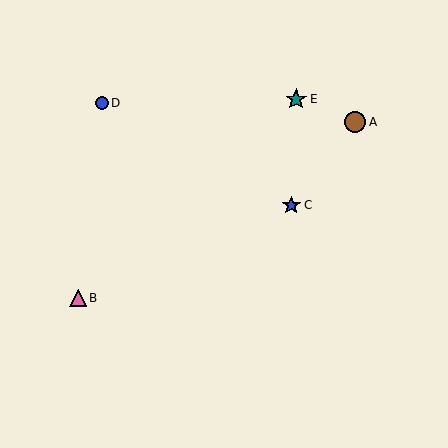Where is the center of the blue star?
The center of the blue star is at (291, 205).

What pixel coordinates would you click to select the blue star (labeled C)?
Click at (291, 205) to select the blue star C.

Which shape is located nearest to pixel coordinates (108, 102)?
The blue circle (labeled D) at (102, 103) is nearest to that location.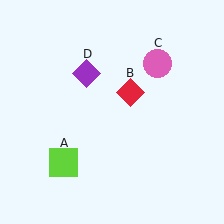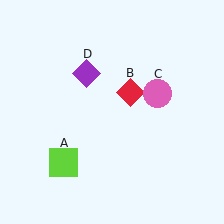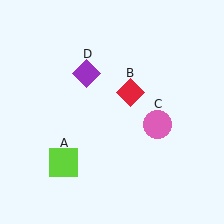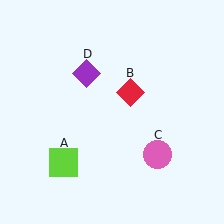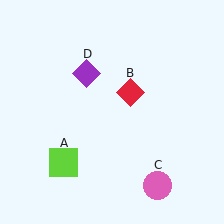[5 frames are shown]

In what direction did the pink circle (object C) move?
The pink circle (object C) moved down.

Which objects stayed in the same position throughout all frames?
Lime square (object A) and red diamond (object B) and purple diamond (object D) remained stationary.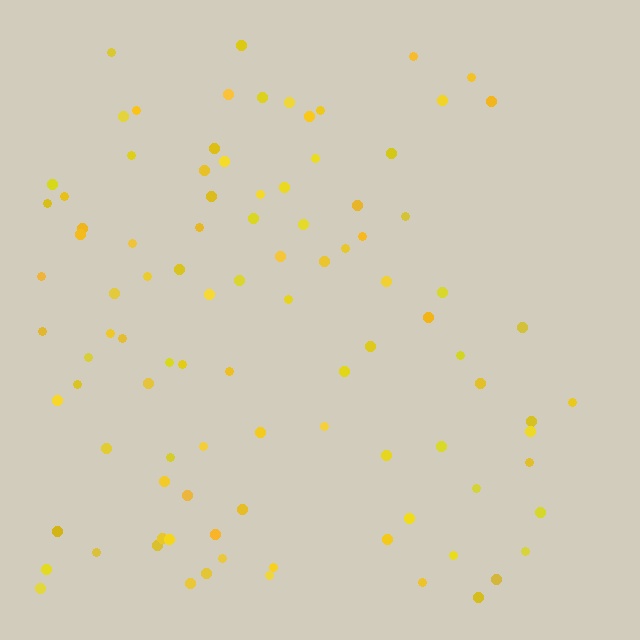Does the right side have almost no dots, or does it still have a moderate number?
Still a moderate number, just noticeably fewer than the left.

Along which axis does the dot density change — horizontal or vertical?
Horizontal.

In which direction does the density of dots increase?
From right to left, with the left side densest.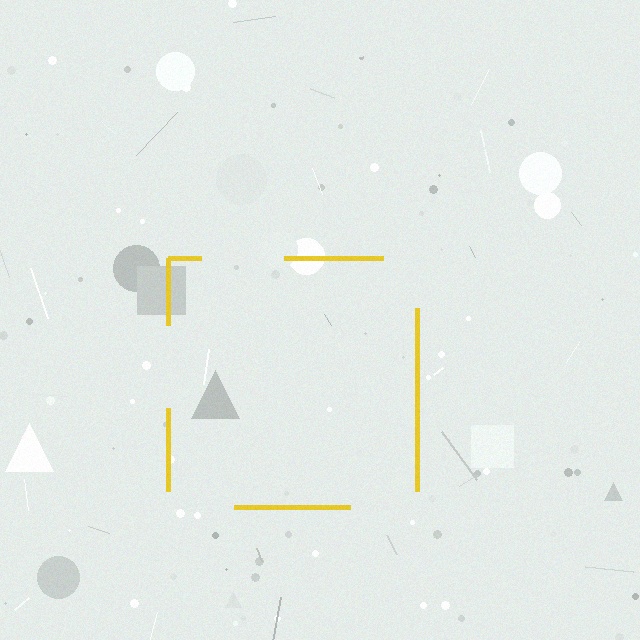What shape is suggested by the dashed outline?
The dashed outline suggests a square.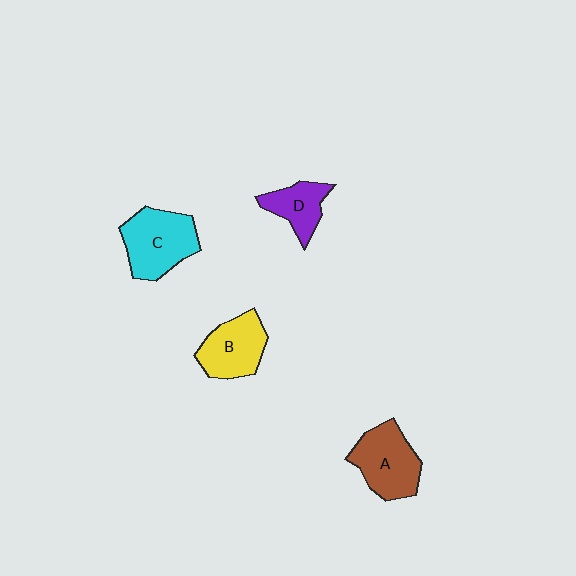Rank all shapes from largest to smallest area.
From largest to smallest: C (cyan), A (brown), B (yellow), D (purple).